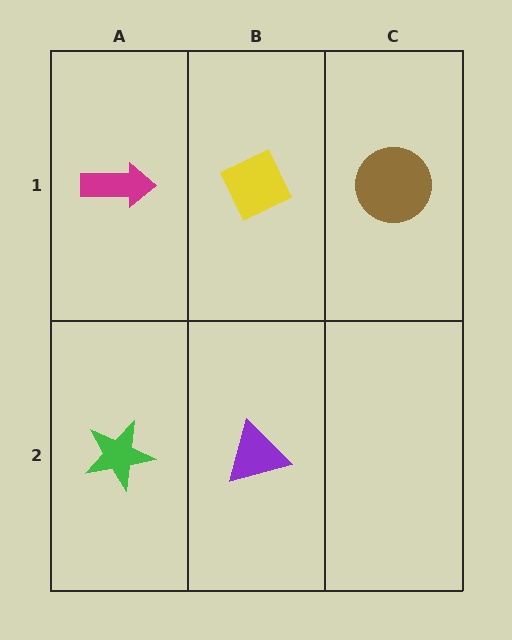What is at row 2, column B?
A purple triangle.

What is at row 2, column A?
A green star.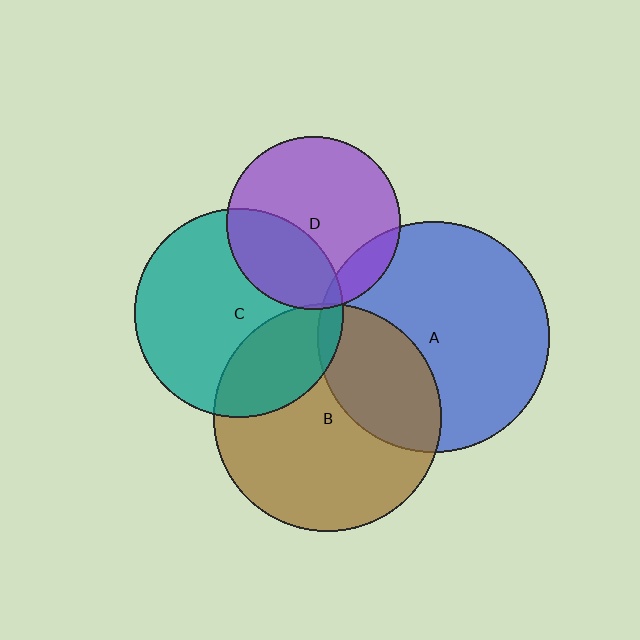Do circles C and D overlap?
Yes.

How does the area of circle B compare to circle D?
Approximately 1.7 times.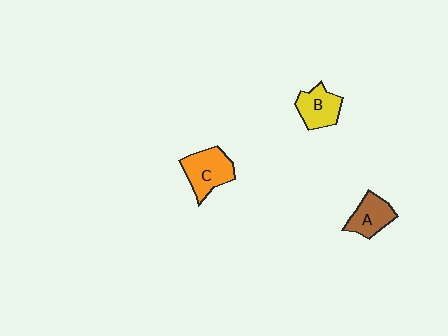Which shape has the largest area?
Shape C (orange).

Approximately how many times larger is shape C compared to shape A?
Approximately 1.3 times.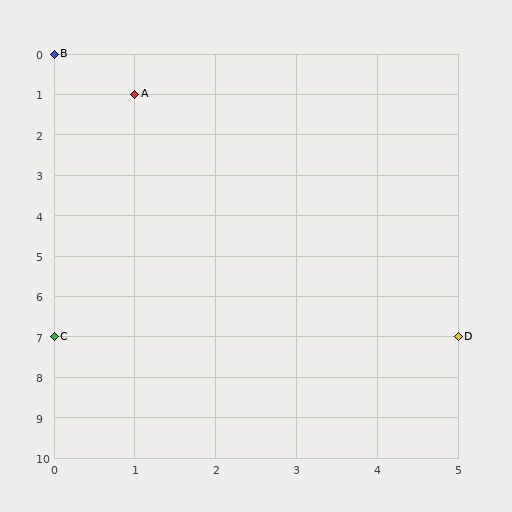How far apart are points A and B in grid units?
Points A and B are 1 column and 1 row apart (about 1.4 grid units diagonally).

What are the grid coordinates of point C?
Point C is at grid coordinates (0, 7).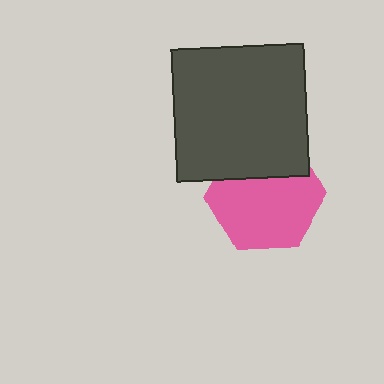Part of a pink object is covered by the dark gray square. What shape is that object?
It is a hexagon.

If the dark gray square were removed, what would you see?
You would see the complete pink hexagon.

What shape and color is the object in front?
The object in front is a dark gray square.